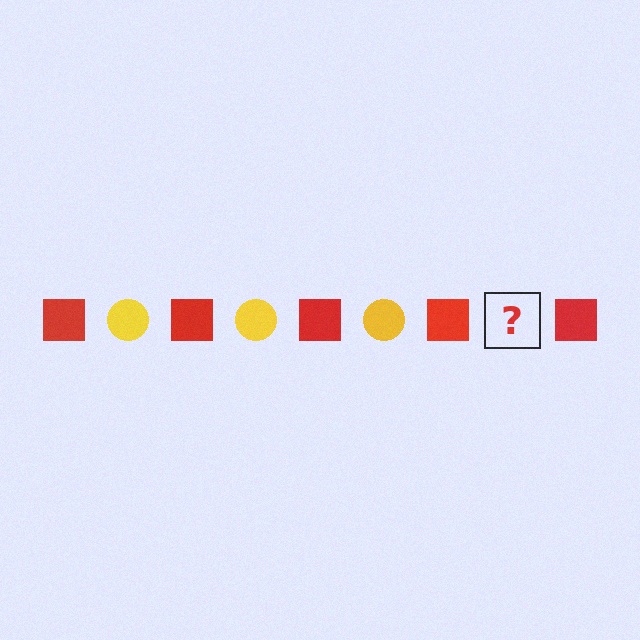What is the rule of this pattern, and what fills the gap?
The rule is that the pattern alternates between red square and yellow circle. The gap should be filled with a yellow circle.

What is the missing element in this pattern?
The missing element is a yellow circle.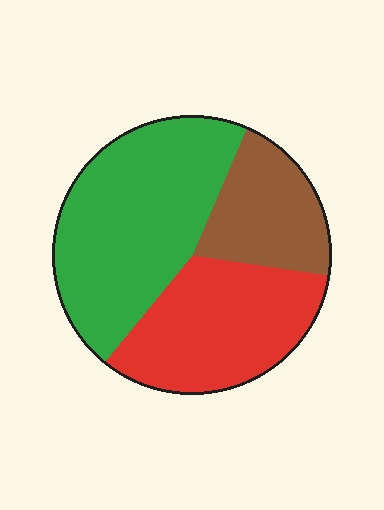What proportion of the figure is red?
Red takes up between a third and a half of the figure.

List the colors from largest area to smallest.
From largest to smallest: green, red, brown.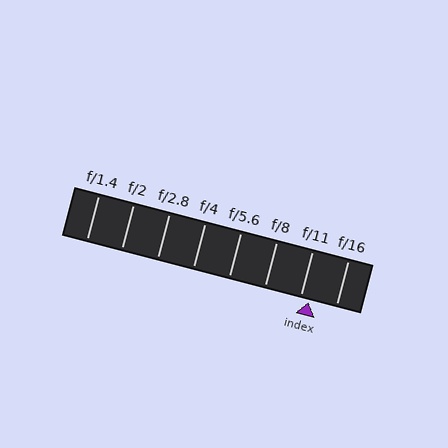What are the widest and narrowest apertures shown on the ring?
The widest aperture shown is f/1.4 and the narrowest is f/16.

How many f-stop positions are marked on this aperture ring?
There are 8 f-stop positions marked.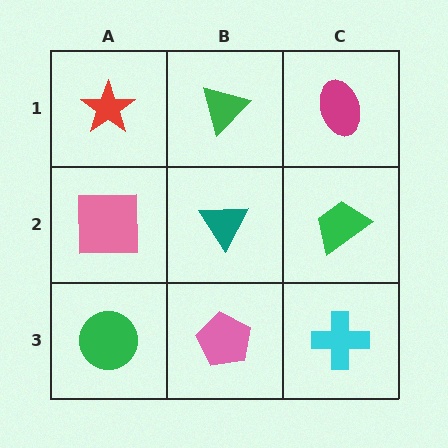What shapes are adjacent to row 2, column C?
A magenta ellipse (row 1, column C), a cyan cross (row 3, column C), a teal triangle (row 2, column B).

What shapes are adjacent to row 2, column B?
A green triangle (row 1, column B), a pink pentagon (row 3, column B), a pink square (row 2, column A), a green trapezoid (row 2, column C).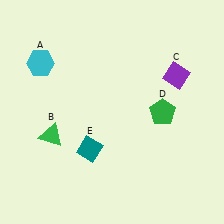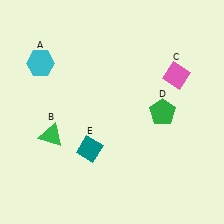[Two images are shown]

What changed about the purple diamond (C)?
In Image 1, C is purple. In Image 2, it changed to pink.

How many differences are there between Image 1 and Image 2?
There is 1 difference between the two images.